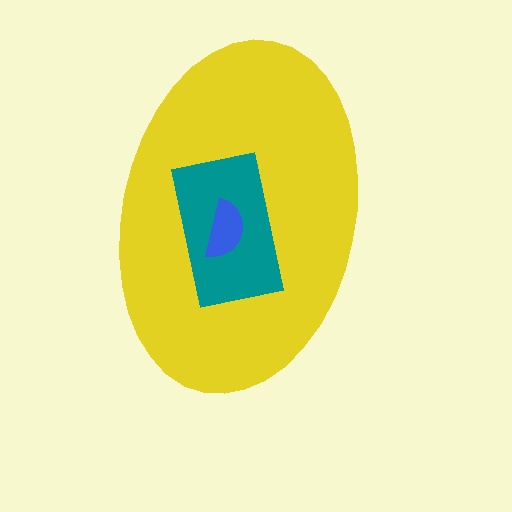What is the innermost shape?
The blue semicircle.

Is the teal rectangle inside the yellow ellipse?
Yes.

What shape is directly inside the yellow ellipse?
The teal rectangle.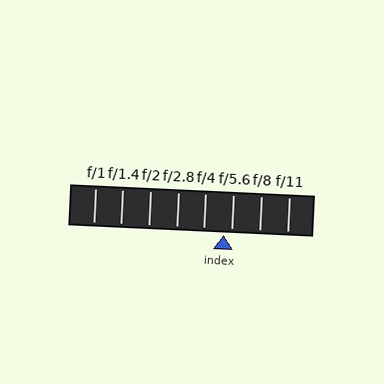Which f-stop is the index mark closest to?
The index mark is closest to f/5.6.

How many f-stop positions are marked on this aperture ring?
There are 8 f-stop positions marked.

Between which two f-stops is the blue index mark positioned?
The index mark is between f/4 and f/5.6.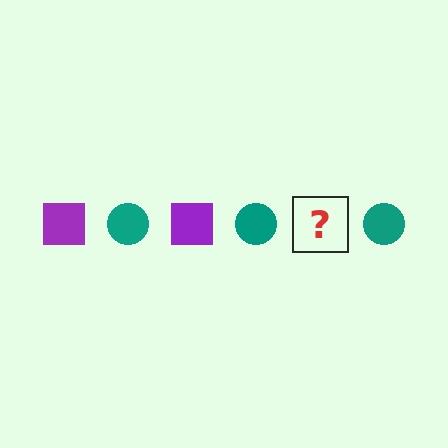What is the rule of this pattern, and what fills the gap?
The rule is that the pattern alternates between purple square and teal circle. The gap should be filled with a purple square.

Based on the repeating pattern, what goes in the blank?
The blank should be a purple square.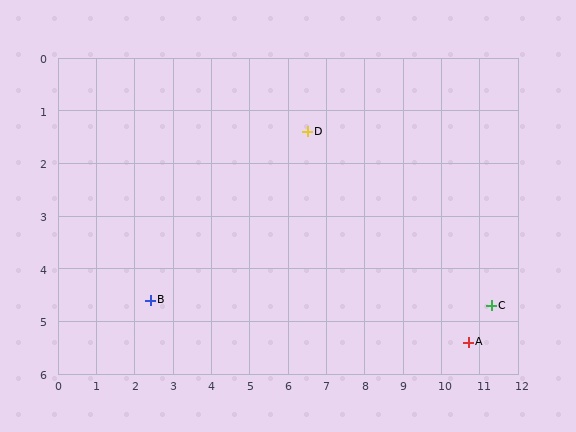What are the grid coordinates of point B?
Point B is at approximately (2.4, 4.6).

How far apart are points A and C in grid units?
Points A and C are about 0.9 grid units apart.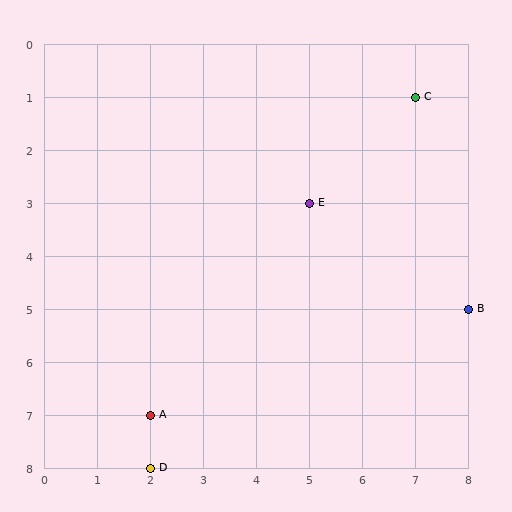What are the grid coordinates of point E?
Point E is at grid coordinates (5, 3).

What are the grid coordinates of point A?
Point A is at grid coordinates (2, 7).